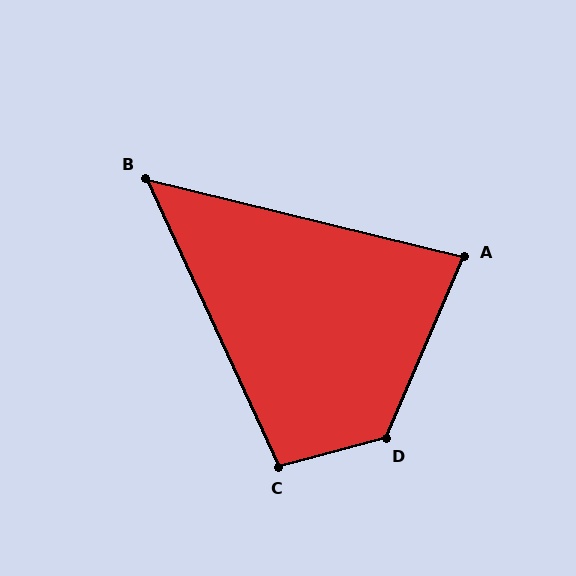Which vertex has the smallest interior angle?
B, at approximately 52 degrees.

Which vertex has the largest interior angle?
D, at approximately 128 degrees.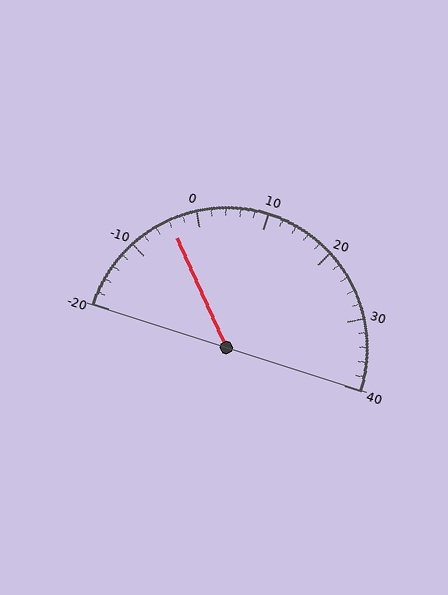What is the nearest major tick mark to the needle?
The nearest major tick mark is 0.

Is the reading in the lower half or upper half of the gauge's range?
The reading is in the lower half of the range (-20 to 40).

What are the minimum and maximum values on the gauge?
The gauge ranges from -20 to 40.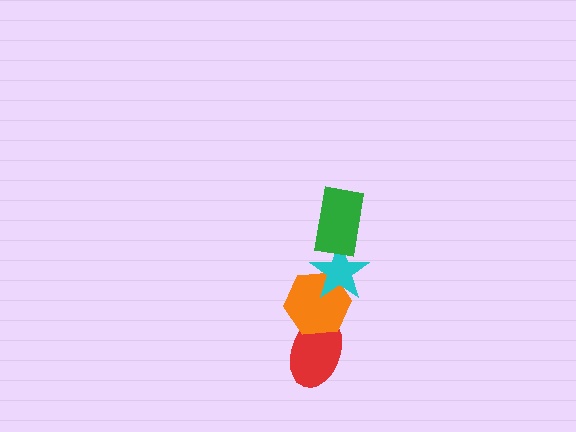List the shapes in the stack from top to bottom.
From top to bottom: the green rectangle, the cyan star, the orange hexagon, the red ellipse.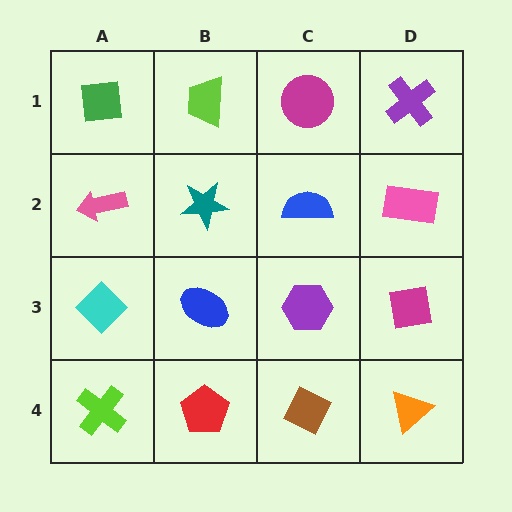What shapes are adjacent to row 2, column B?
A lime trapezoid (row 1, column B), a blue ellipse (row 3, column B), a pink arrow (row 2, column A), a blue semicircle (row 2, column C).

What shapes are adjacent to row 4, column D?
A magenta square (row 3, column D), a brown diamond (row 4, column C).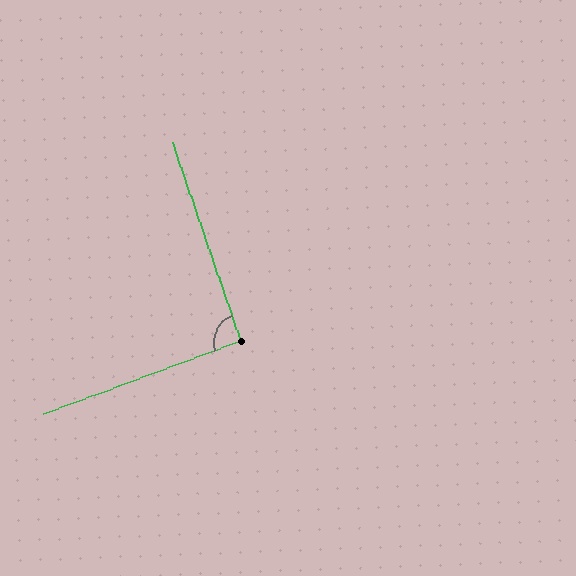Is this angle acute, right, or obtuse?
It is approximately a right angle.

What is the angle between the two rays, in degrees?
Approximately 91 degrees.